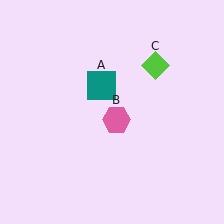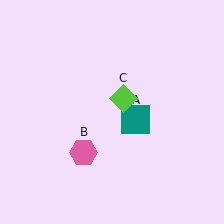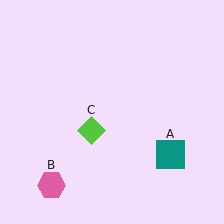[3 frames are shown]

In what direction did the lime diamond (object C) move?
The lime diamond (object C) moved down and to the left.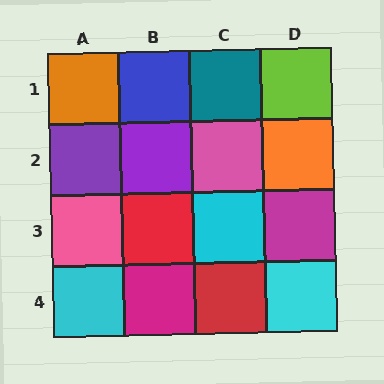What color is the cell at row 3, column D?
Magenta.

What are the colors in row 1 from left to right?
Orange, blue, teal, lime.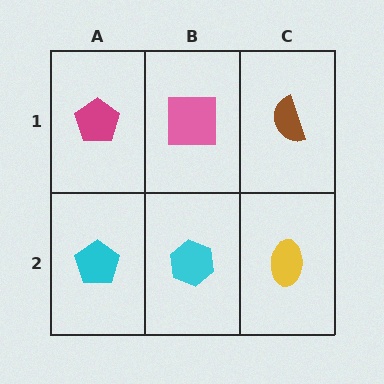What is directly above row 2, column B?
A pink square.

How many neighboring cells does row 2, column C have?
2.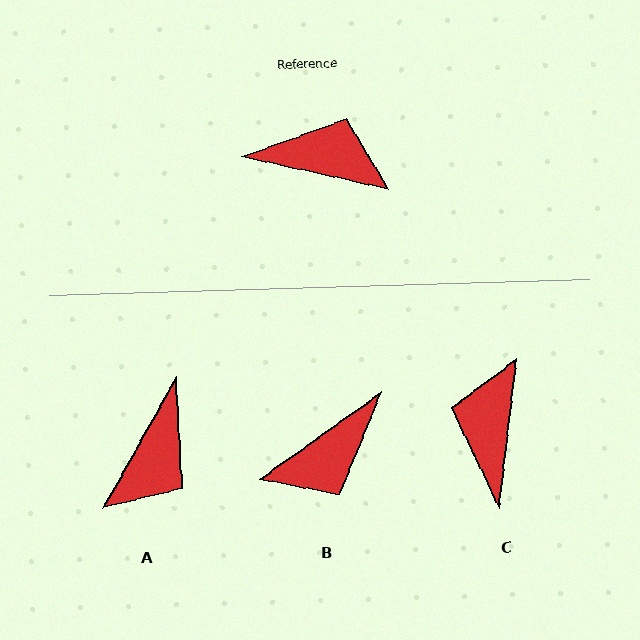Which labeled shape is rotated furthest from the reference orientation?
B, about 132 degrees away.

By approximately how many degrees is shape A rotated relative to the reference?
Approximately 106 degrees clockwise.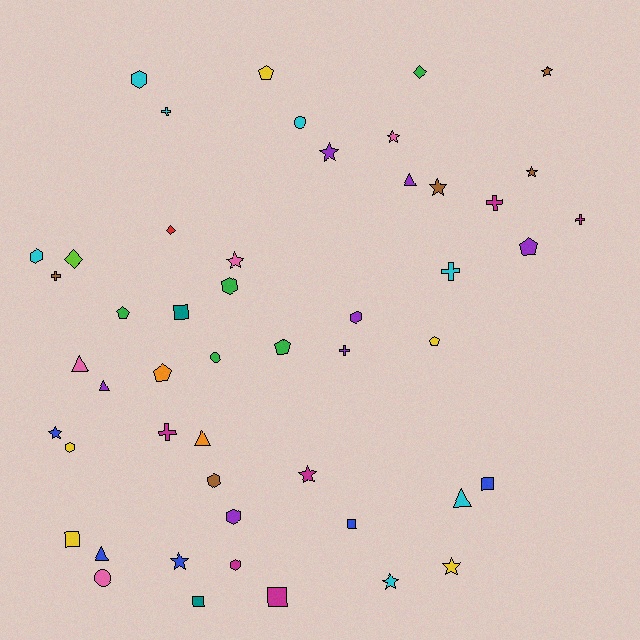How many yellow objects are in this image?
There are 5 yellow objects.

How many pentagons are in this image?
There are 6 pentagons.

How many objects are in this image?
There are 50 objects.